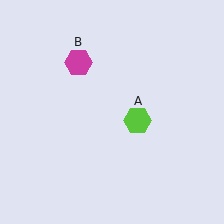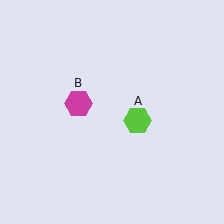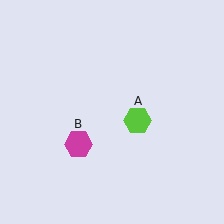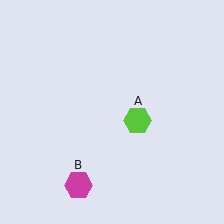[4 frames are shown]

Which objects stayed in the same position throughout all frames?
Lime hexagon (object A) remained stationary.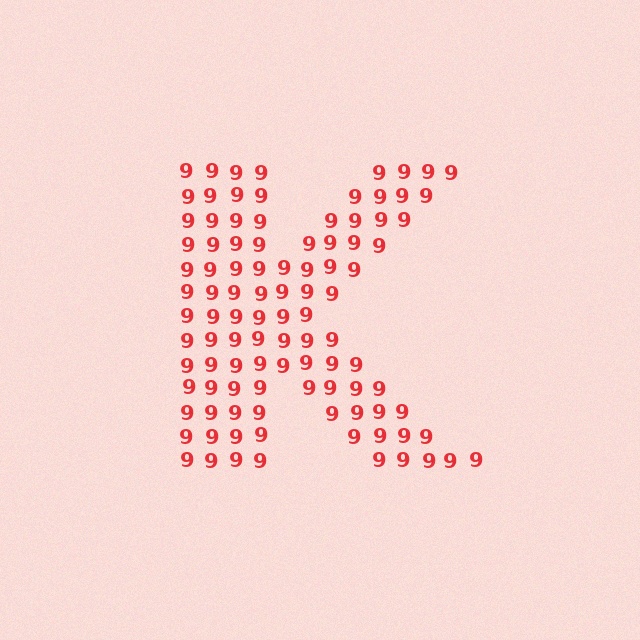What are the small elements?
The small elements are digit 9's.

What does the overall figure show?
The overall figure shows the letter K.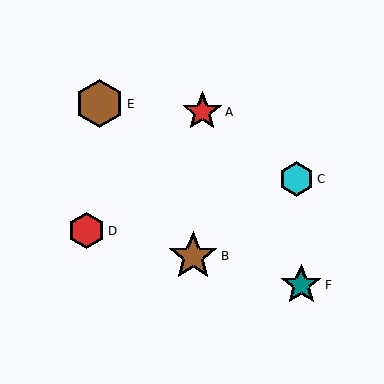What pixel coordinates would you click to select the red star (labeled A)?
Click at (202, 112) to select the red star A.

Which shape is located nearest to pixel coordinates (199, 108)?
The red star (labeled A) at (202, 112) is nearest to that location.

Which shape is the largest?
The brown star (labeled B) is the largest.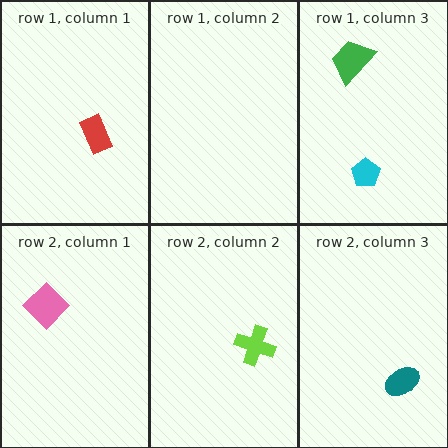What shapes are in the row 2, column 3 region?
The teal ellipse.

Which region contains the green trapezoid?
The row 1, column 3 region.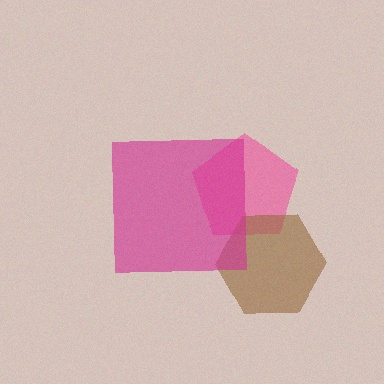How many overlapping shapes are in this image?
There are 3 overlapping shapes in the image.